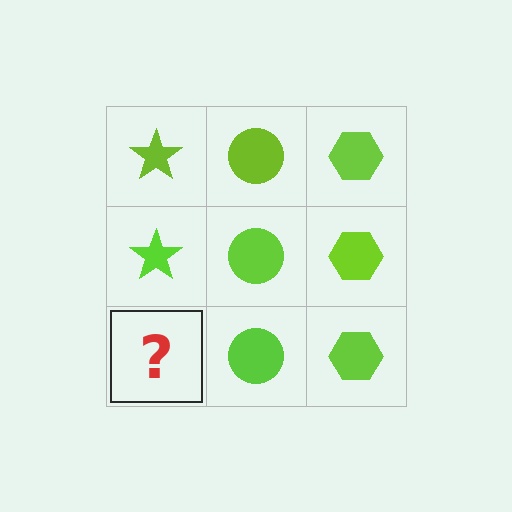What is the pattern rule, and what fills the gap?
The rule is that each column has a consistent shape. The gap should be filled with a lime star.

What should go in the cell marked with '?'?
The missing cell should contain a lime star.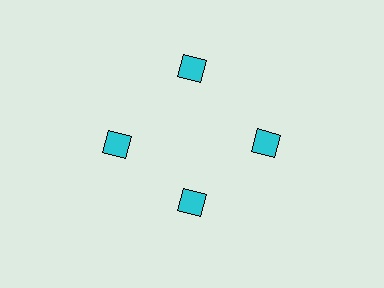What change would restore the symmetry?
The symmetry would be restored by moving it outward, back onto the ring so that all 4 squares sit at equal angles and equal distance from the center.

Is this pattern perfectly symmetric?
No. The 4 cyan squares are arranged in a ring, but one element near the 6 o'clock position is pulled inward toward the center, breaking the 4-fold rotational symmetry.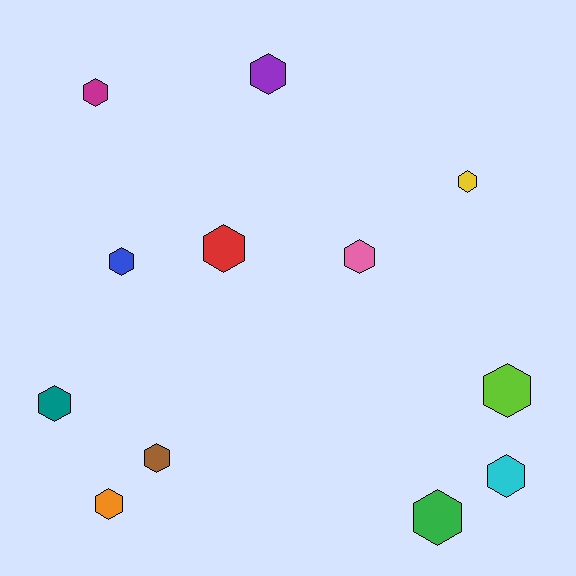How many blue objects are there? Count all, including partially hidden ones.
There is 1 blue object.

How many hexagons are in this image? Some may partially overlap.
There are 12 hexagons.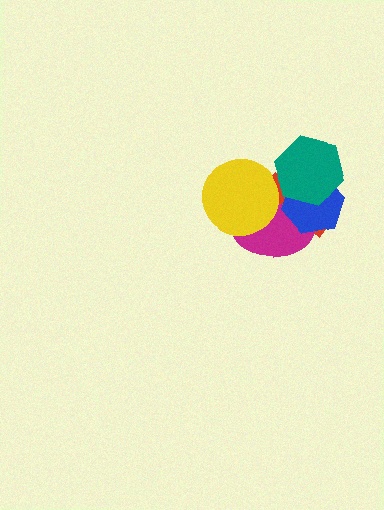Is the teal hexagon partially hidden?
No, no other shape covers it.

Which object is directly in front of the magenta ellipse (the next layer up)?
The yellow circle is directly in front of the magenta ellipse.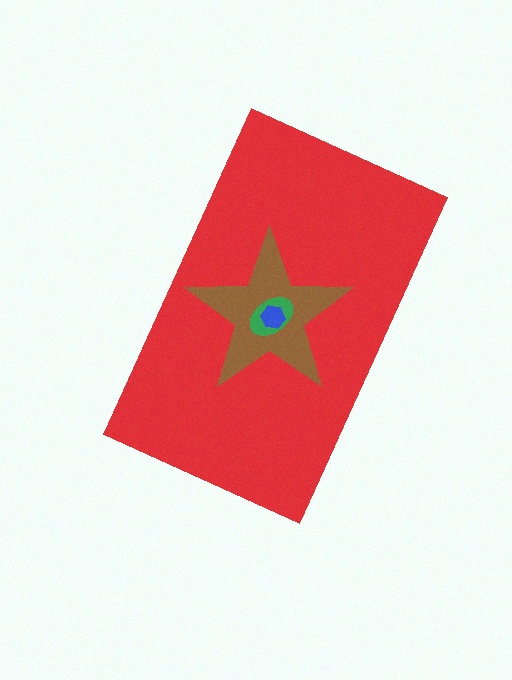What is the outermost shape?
The red rectangle.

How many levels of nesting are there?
4.